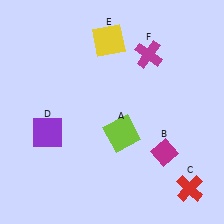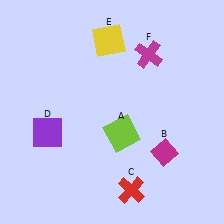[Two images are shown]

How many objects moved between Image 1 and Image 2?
1 object moved between the two images.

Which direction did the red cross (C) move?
The red cross (C) moved left.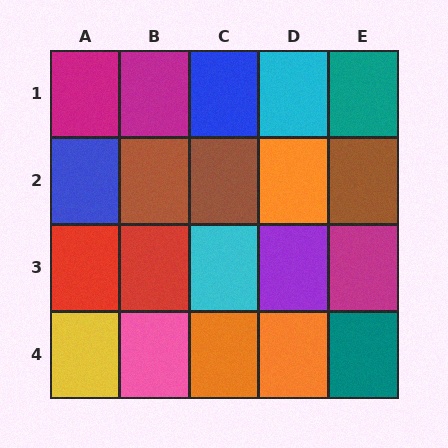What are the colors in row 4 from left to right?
Yellow, pink, orange, orange, teal.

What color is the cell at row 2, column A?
Blue.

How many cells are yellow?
1 cell is yellow.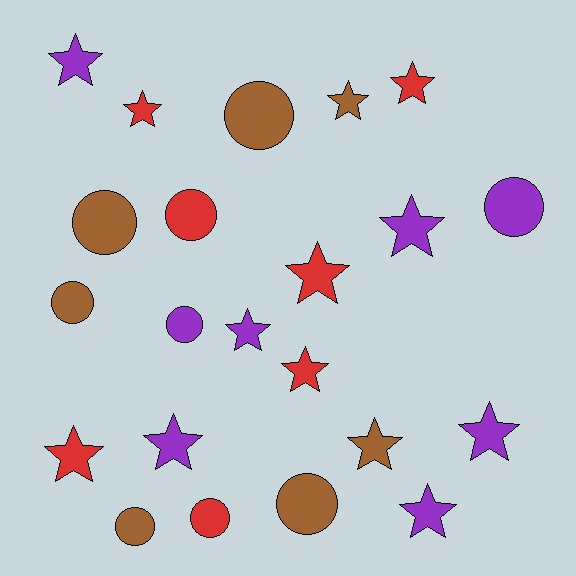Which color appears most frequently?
Purple, with 8 objects.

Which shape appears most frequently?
Star, with 13 objects.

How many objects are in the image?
There are 22 objects.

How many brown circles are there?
There are 5 brown circles.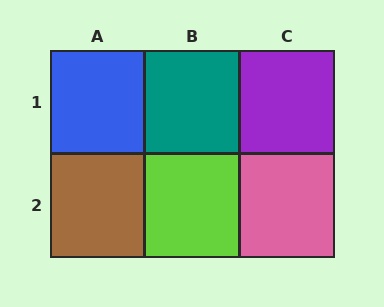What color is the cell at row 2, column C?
Pink.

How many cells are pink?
1 cell is pink.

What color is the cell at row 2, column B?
Lime.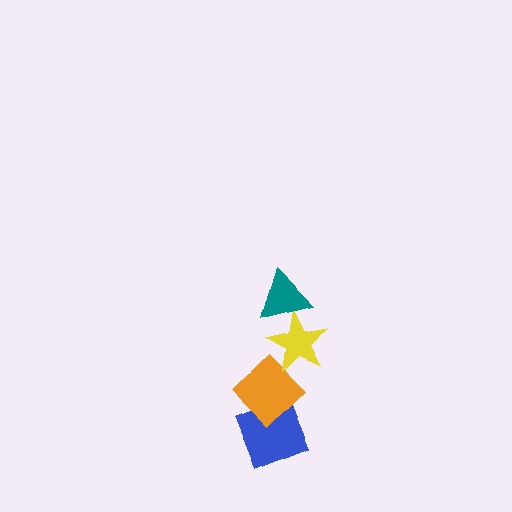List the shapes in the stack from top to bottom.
From top to bottom: the teal triangle, the yellow star, the orange diamond, the blue diamond.